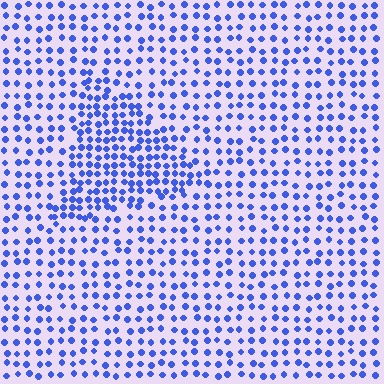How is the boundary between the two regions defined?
The boundary is defined by a change in element density (approximately 1.7x ratio). All elements are the same color, size, and shape.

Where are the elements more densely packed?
The elements are more densely packed inside the triangle boundary.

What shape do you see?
I see a triangle.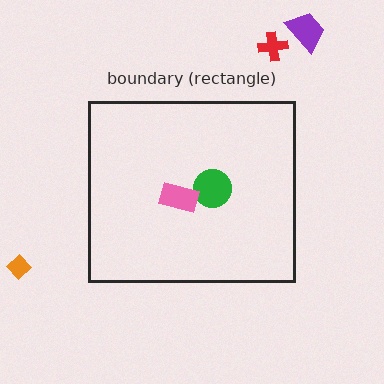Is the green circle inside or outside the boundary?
Inside.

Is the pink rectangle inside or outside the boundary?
Inside.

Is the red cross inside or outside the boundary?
Outside.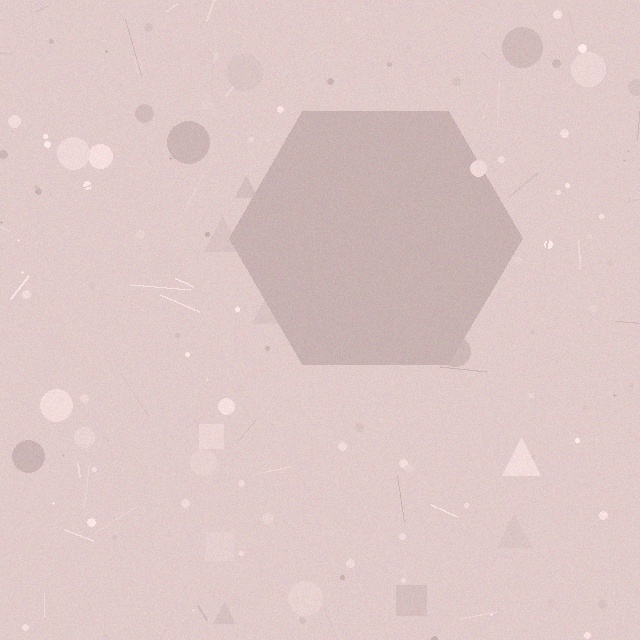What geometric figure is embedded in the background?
A hexagon is embedded in the background.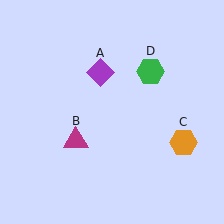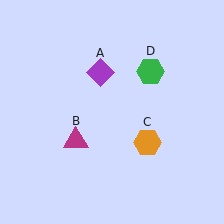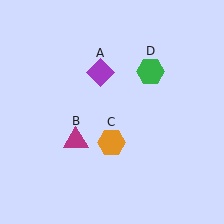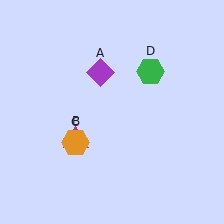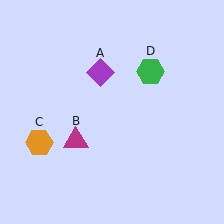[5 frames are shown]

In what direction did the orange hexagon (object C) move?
The orange hexagon (object C) moved left.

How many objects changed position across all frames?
1 object changed position: orange hexagon (object C).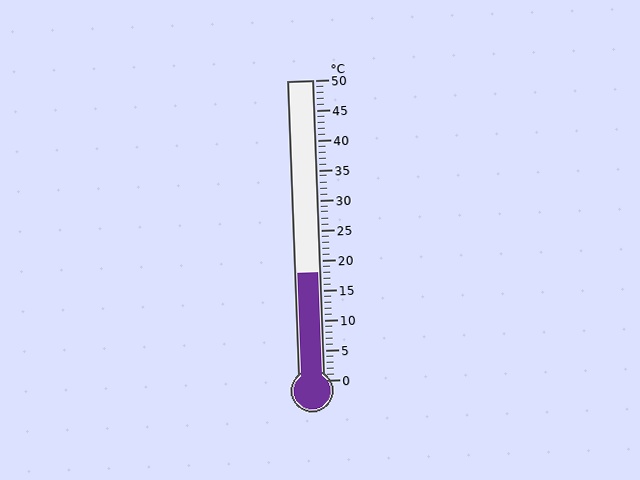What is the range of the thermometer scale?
The thermometer scale ranges from 0°C to 50°C.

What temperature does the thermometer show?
The thermometer shows approximately 18°C.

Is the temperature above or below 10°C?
The temperature is above 10°C.